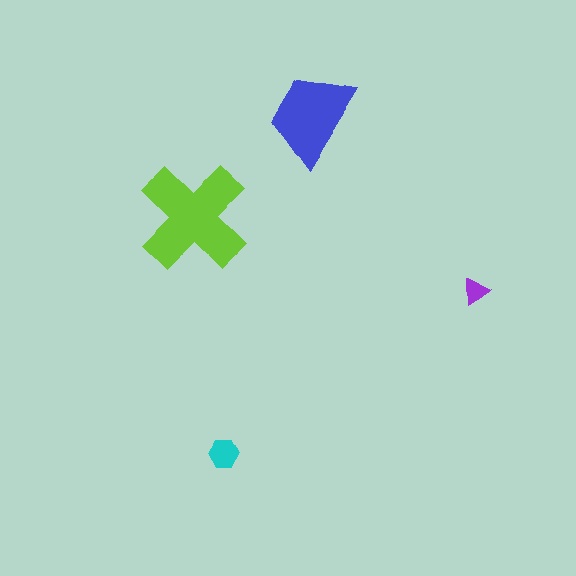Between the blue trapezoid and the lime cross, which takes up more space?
The lime cross.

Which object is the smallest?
The purple triangle.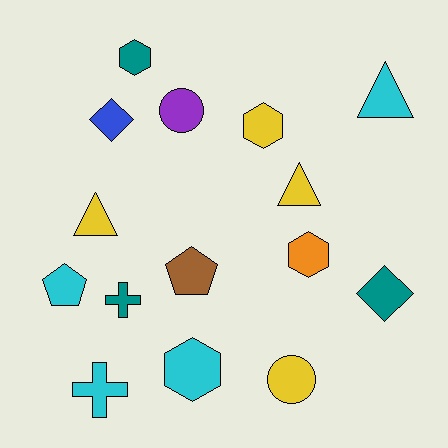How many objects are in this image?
There are 15 objects.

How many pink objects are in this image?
There are no pink objects.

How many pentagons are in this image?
There are 2 pentagons.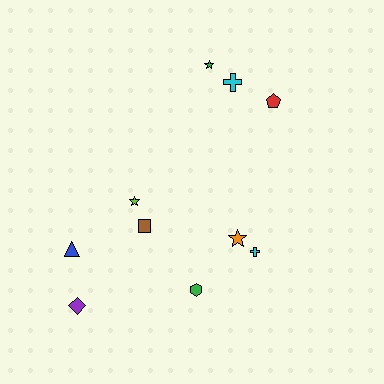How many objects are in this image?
There are 10 objects.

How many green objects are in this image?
There are 2 green objects.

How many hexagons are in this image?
There is 1 hexagon.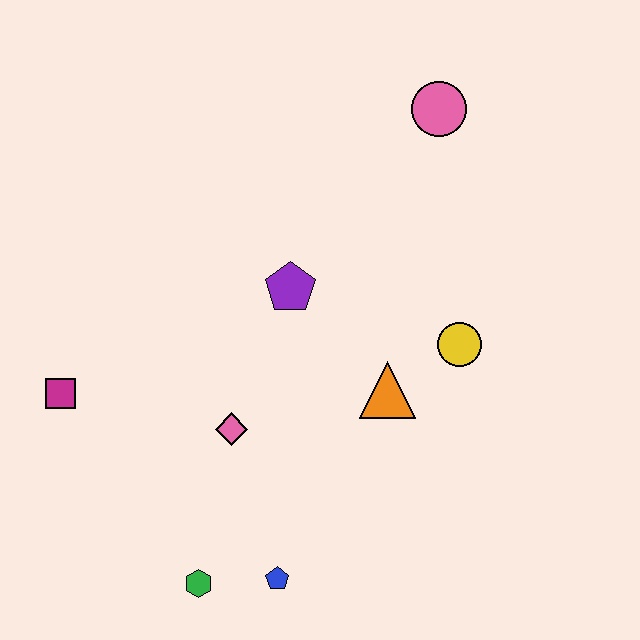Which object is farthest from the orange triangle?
The magenta square is farthest from the orange triangle.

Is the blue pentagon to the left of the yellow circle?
Yes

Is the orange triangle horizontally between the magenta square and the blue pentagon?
No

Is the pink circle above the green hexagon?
Yes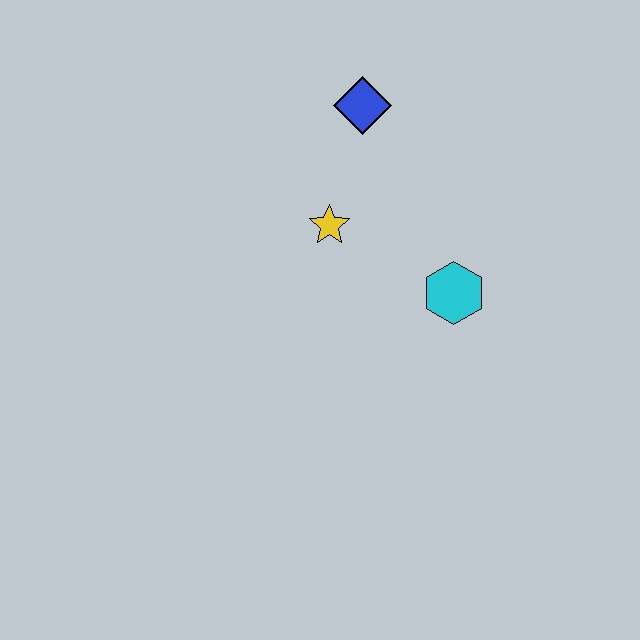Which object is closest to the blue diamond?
The yellow star is closest to the blue diamond.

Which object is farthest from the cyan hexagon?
The blue diamond is farthest from the cyan hexagon.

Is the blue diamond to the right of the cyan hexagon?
No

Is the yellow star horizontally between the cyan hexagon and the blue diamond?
No